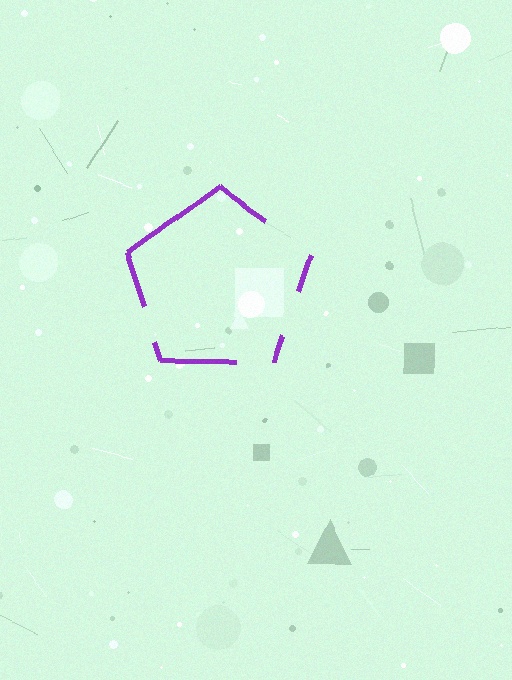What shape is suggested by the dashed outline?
The dashed outline suggests a pentagon.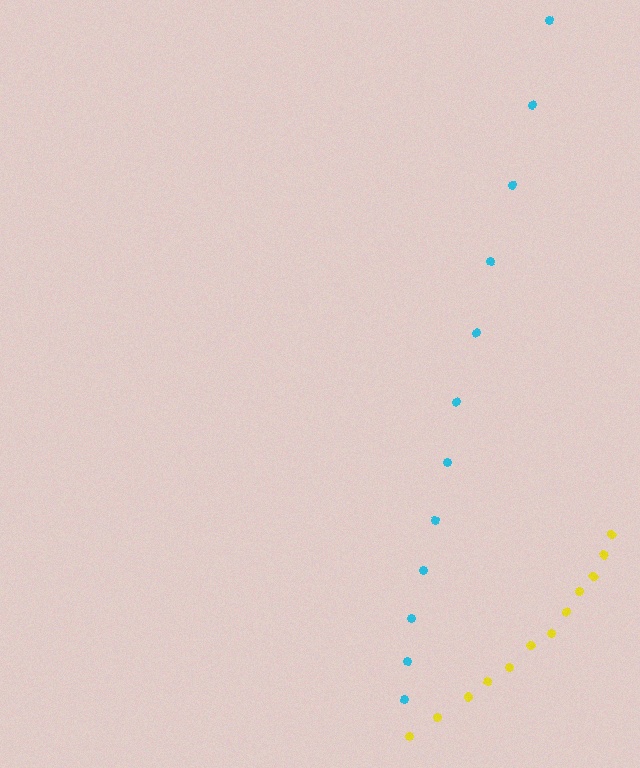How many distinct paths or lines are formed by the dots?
There are 2 distinct paths.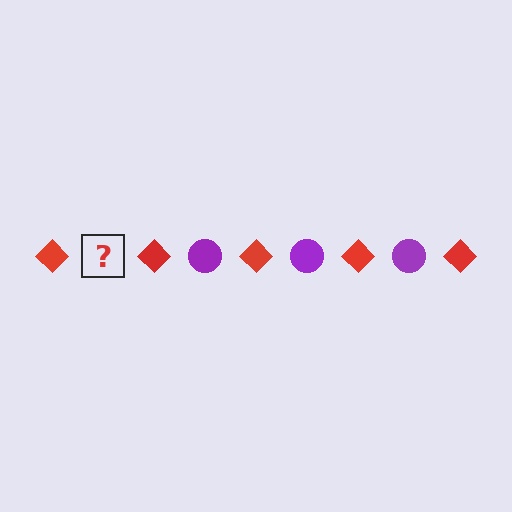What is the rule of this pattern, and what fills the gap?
The rule is that the pattern alternates between red diamond and purple circle. The gap should be filled with a purple circle.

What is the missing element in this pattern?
The missing element is a purple circle.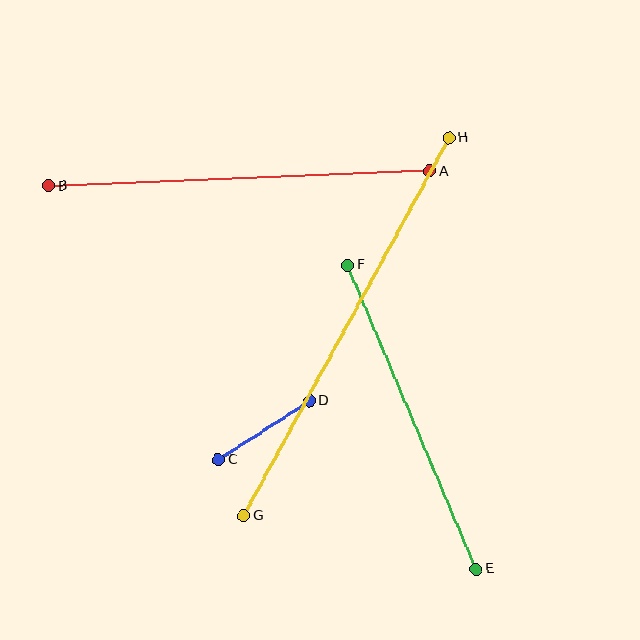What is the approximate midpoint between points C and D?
The midpoint is at approximately (264, 430) pixels.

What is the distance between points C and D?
The distance is approximately 108 pixels.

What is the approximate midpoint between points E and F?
The midpoint is at approximately (412, 417) pixels.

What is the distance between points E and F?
The distance is approximately 330 pixels.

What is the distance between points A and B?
The distance is approximately 381 pixels.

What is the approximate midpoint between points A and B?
The midpoint is at approximately (239, 178) pixels.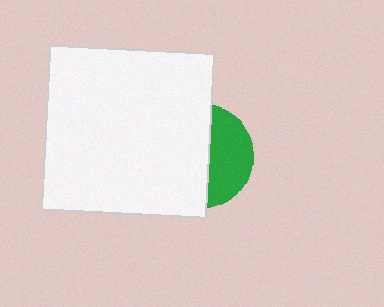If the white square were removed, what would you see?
You would see the complete green circle.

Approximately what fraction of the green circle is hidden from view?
Roughly 60% of the green circle is hidden behind the white square.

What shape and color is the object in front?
The object in front is a white square.